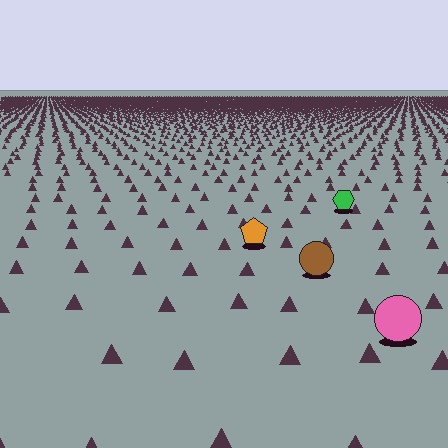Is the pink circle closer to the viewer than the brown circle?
Yes. The pink circle is closer — you can tell from the texture gradient: the ground texture is coarser near it.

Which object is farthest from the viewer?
The green hexagon is farthest from the viewer. It appears smaller and the ground texture around it is denser.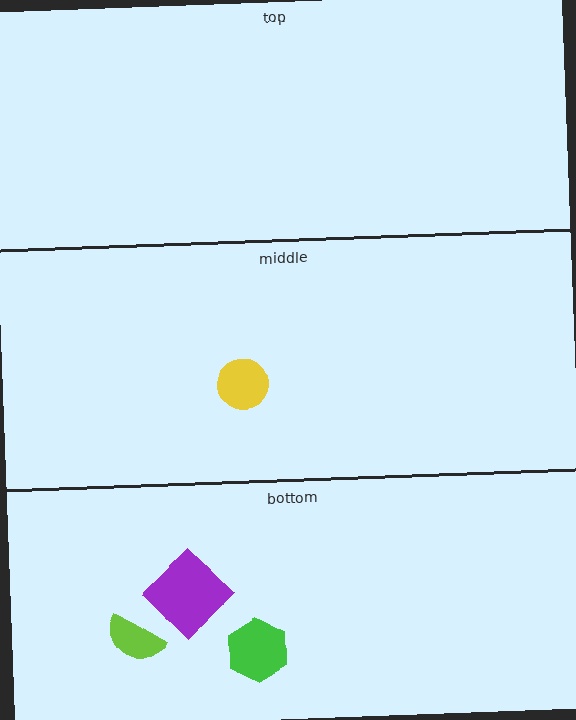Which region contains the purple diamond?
The bottom region.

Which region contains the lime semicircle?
The bottom region.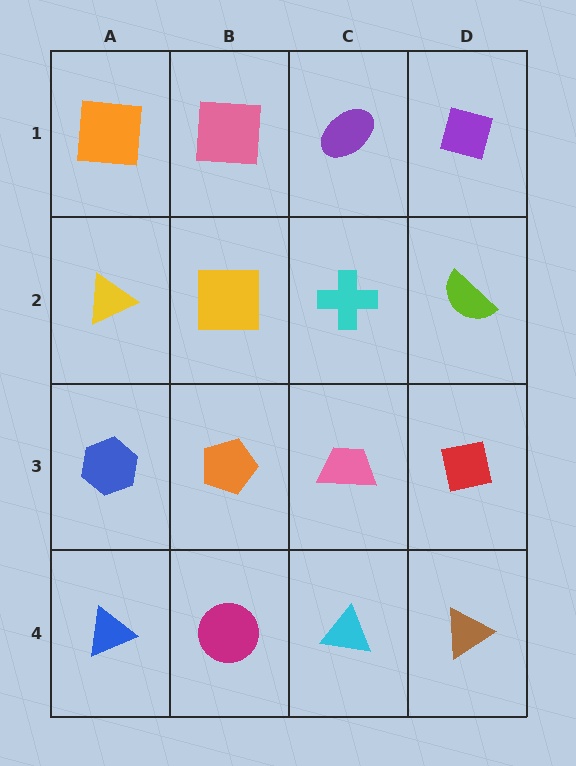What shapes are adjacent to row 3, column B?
A yellow square (row 2, column B), a magenta circle (row 4, column B), a blue hexagon (row 3, column A), a pink trapezoid (row 3, column C).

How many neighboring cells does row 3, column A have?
3.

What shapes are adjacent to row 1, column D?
A lime semicircle (row 2, column D), a purple ellipse (row 1, column C).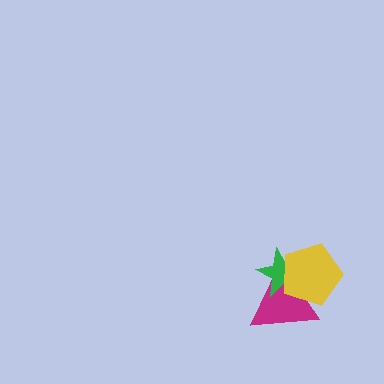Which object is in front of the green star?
The yellow pentagon is in front of the green star.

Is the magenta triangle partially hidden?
Yes, it is partially covered by another shape.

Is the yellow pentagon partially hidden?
No, no other shape covers it.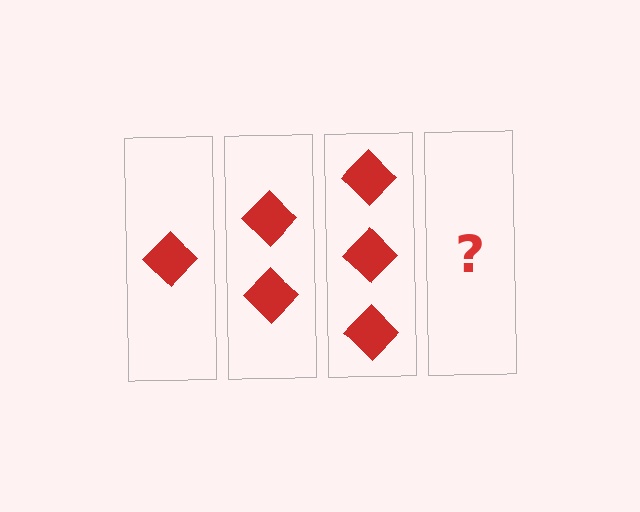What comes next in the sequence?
The next element should be 4 diamonds.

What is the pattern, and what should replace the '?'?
The pattern is that each step adds one more diamond. The '?' should be 4 diamonds.